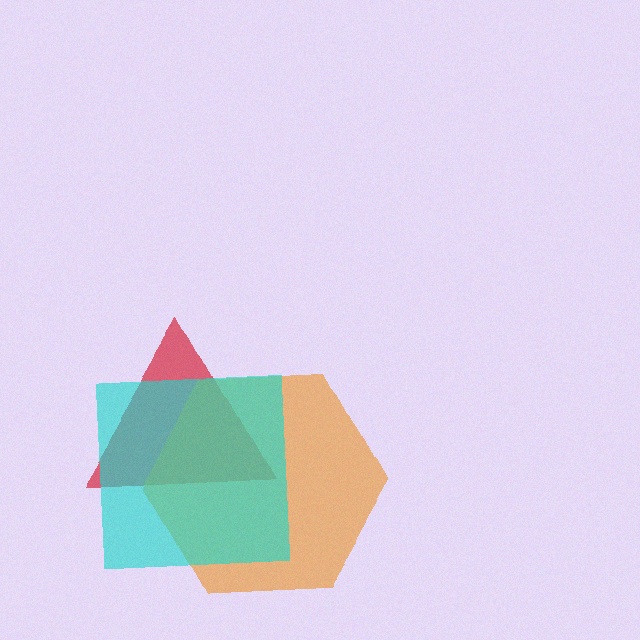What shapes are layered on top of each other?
The layered shapes are: a red triangle, an orange hexagon, a cyan square.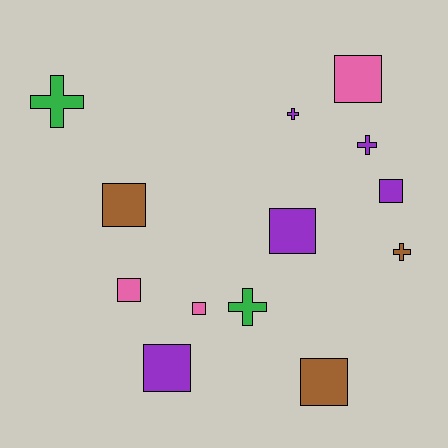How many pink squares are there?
There are 3 pink squares.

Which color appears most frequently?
Purple, with 5 objects.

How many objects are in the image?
There are 13 objects.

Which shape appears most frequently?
Square, with 8 objects.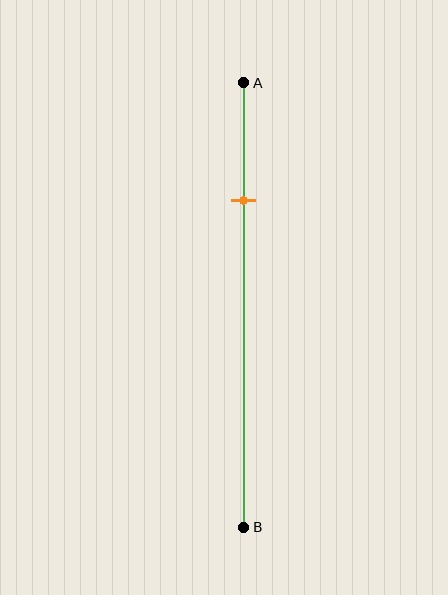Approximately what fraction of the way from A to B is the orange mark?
The orange mark is approximately 25% of the way from A to B.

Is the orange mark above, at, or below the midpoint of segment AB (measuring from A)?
The orange mark is above the midpoint of segment AB.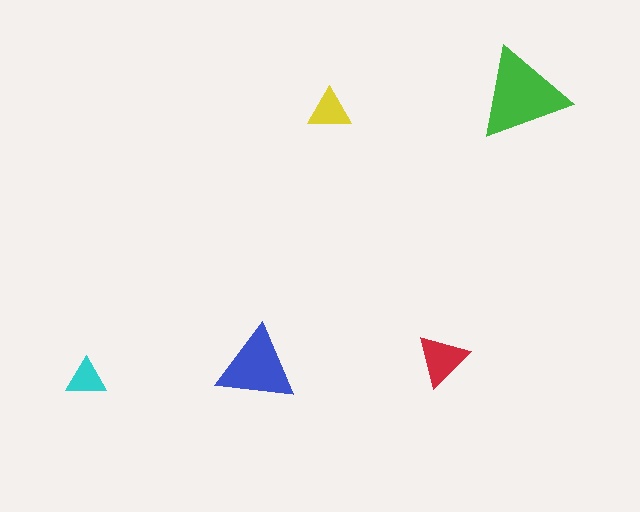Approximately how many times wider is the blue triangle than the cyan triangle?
About 2 times wider.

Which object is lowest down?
The cyan triangle is bottommost.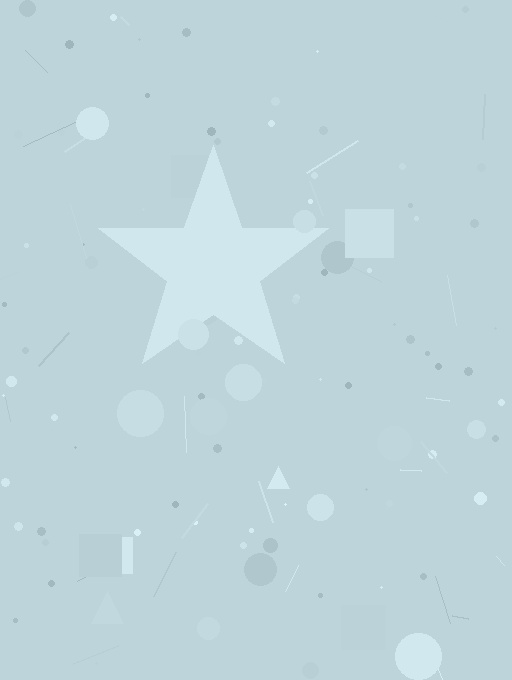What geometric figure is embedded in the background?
A star is embedded in the background.